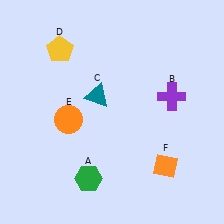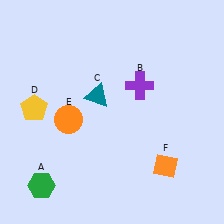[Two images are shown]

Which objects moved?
The objects that moved are: the green hexagon (A), the purple cross (B), the yellow pentagon (D).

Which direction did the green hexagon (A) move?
The green hexagon (A) moved left.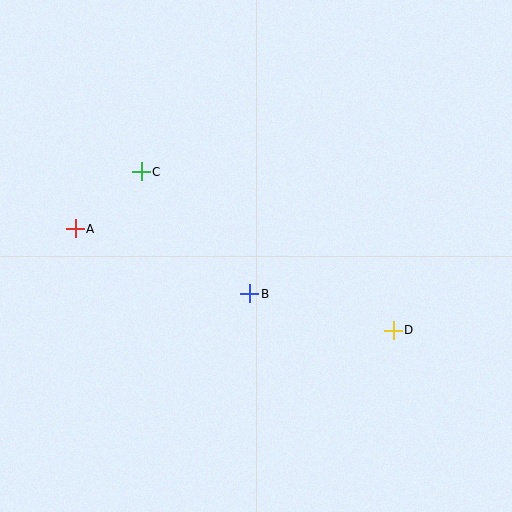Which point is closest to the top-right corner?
Point D is closest to the top-right corner.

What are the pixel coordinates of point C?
Point C is at (141, 172).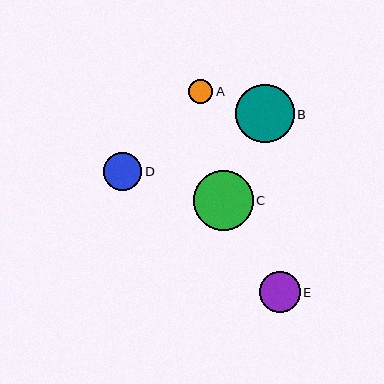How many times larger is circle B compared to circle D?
Circle B is approximately 1.5 times the size of circle D.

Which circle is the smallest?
Circle A is the smallest with a size of approximately 24 pixels.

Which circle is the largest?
Circle C is the largest with a size of approximately 59 pixels.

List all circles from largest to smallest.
From largest to smallest: C, B, E, D, A.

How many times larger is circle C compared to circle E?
Circle C is approximately 1.5 times the size of circle E.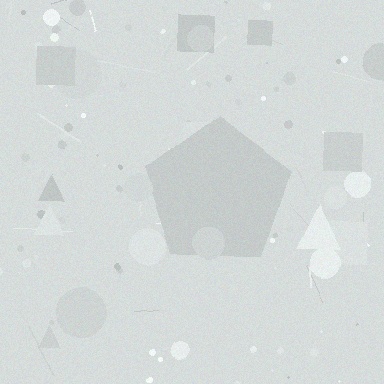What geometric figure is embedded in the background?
A pentagon is embedded in the background.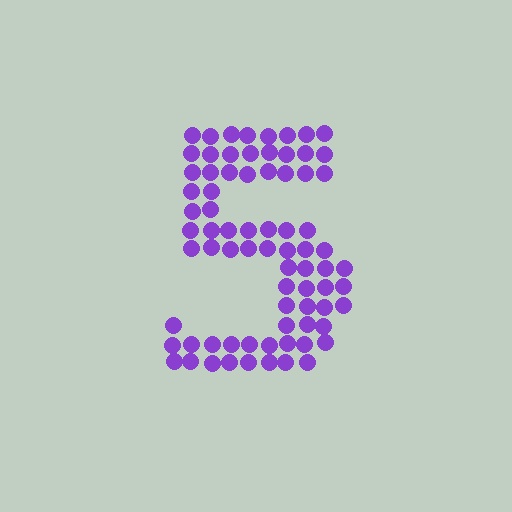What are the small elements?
The small elements are circles.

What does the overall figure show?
The overall figure shows the digit 5.